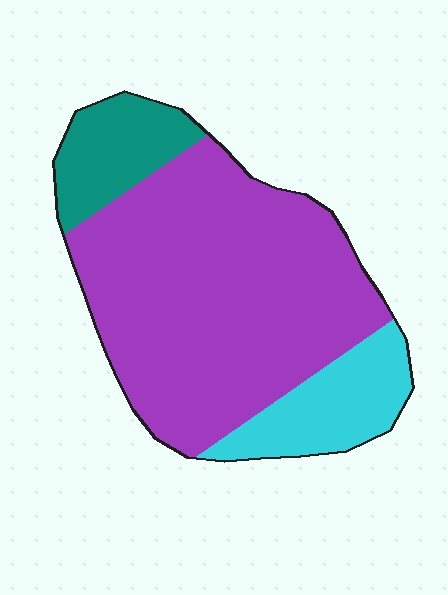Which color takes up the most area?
Purple, at roughly 70%.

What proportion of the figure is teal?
Teal covers roughly 15% of the figure.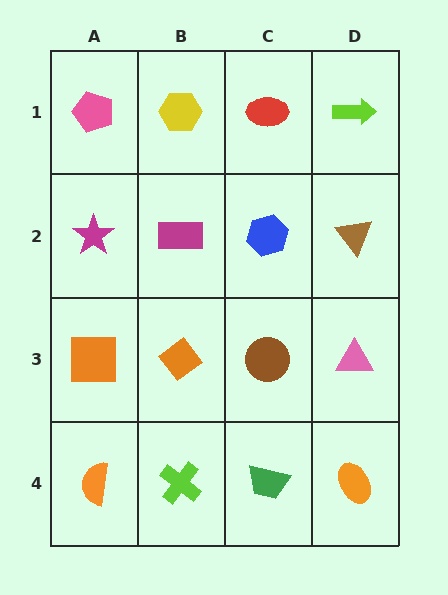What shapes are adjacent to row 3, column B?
A magenta rectangle (row 2, column B), a lime cross (row 4, column B), an orange square (row 3, column A), a brown circle (row 3, column C).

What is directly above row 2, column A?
A pink pentagon.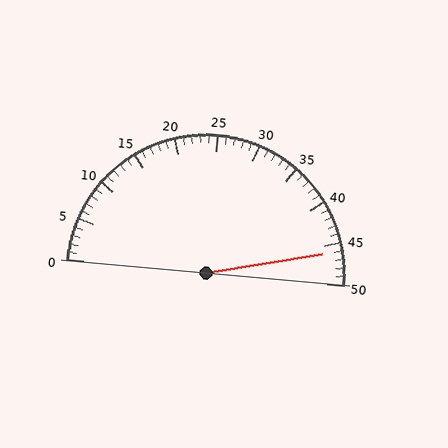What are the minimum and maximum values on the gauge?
The gauge ranges from 0 to 50.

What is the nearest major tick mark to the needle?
The nearest major tick mark is 45.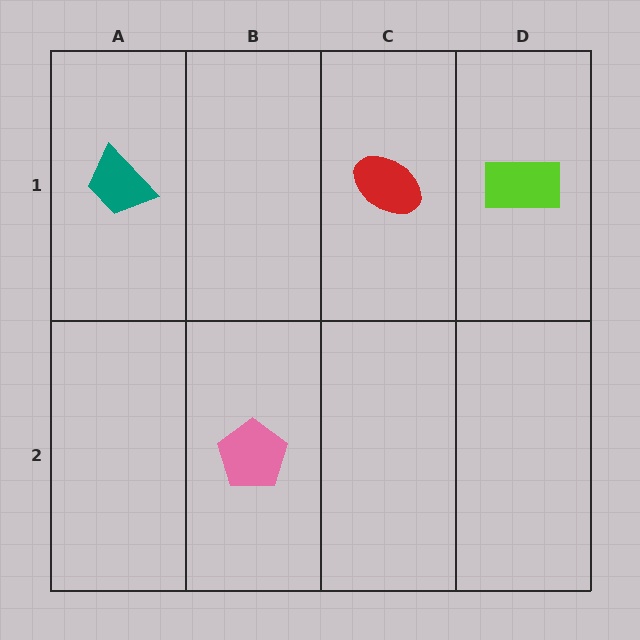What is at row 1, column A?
A teal trapezoid.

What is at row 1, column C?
A red ellipse.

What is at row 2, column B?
A pink pentagon.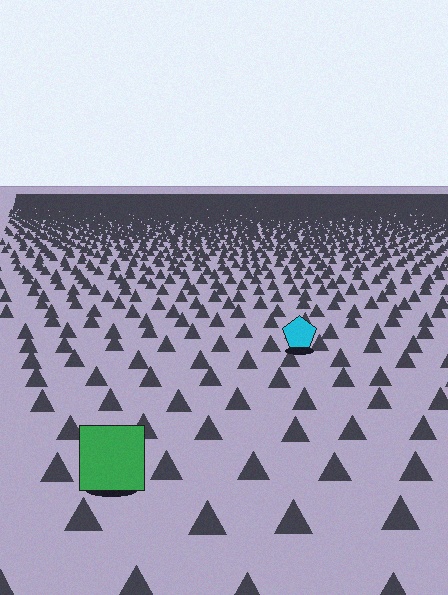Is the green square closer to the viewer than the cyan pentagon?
Yes. The green square is closer — you can tell from the texture gradient: the ground texture is coarser near it.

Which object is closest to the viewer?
The green square is closest. The texture marks near it are larger and more spread out.